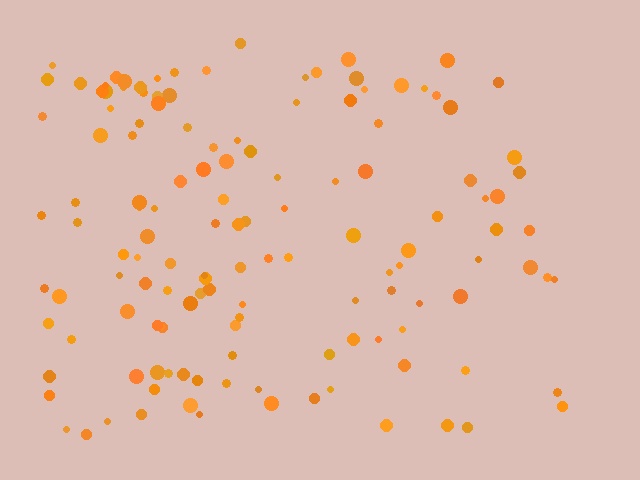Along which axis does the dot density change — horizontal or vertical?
Horizontal.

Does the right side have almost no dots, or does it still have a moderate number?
Still a moderate number, just noticeably fewer than the left.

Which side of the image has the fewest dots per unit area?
The right.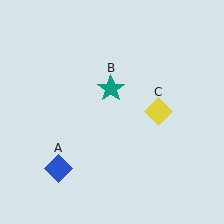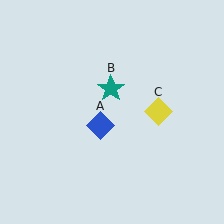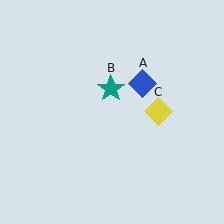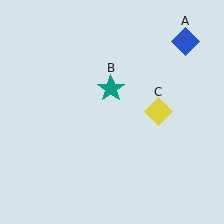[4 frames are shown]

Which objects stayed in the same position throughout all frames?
Teal star (object B) and yellow diamond (object C) remained stationary.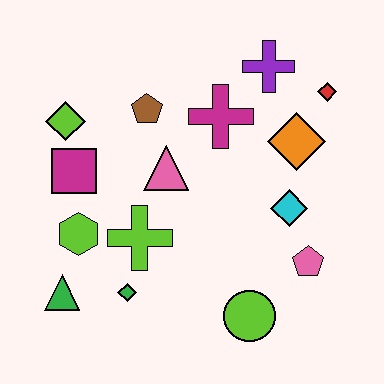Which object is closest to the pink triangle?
The brown pentagon is closest to the pink triangle.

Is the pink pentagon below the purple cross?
Yes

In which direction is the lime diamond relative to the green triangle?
The lime diamond is above the green triangle.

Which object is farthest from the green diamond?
The red diamond is farthest from the green diamond.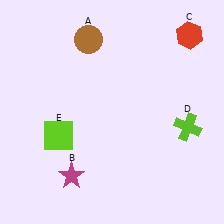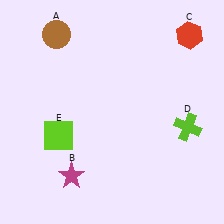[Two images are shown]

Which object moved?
The brown circle (A) moved left.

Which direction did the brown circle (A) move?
The brown circle (A) moved left.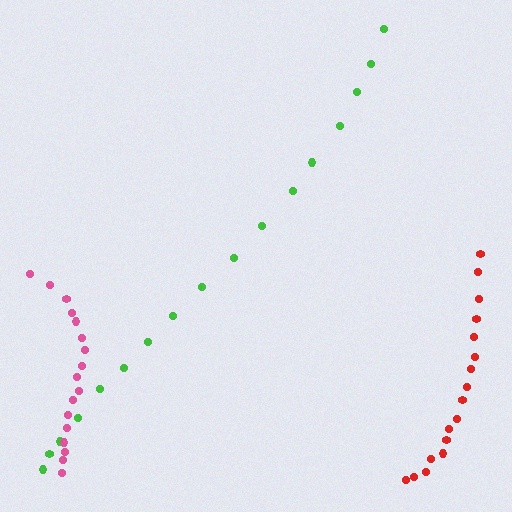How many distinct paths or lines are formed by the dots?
There are 3 distinct paths.